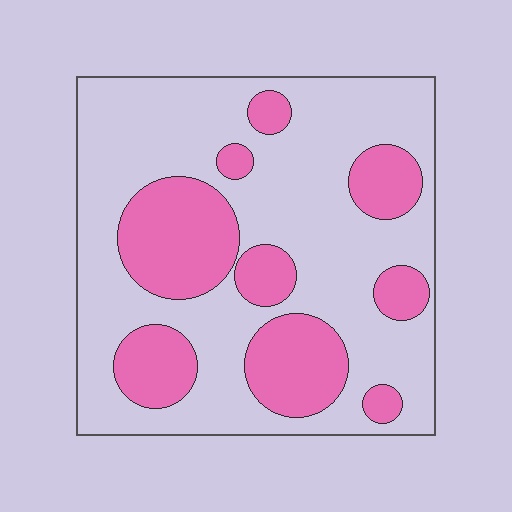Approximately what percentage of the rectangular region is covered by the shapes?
Approximately 30%.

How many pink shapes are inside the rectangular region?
9.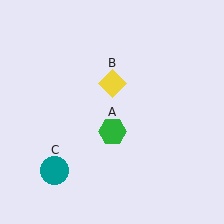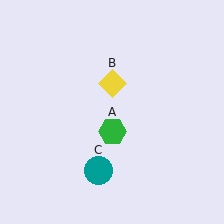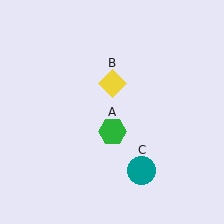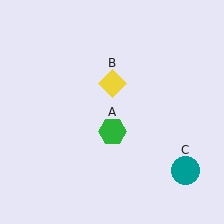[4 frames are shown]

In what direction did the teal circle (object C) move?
The teal circle (object C) moved right.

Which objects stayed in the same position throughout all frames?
Green hexagon (object A) and yellow diamond (object B) remained stationary.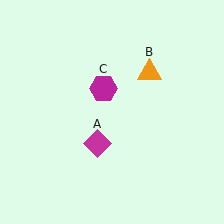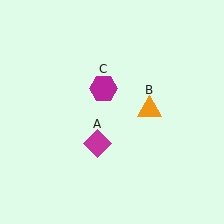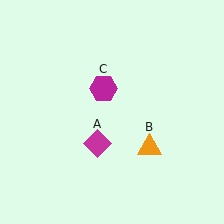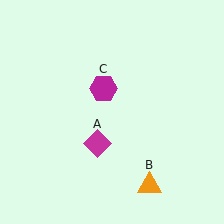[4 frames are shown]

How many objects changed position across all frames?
1 object changed position: orange triangle (object B).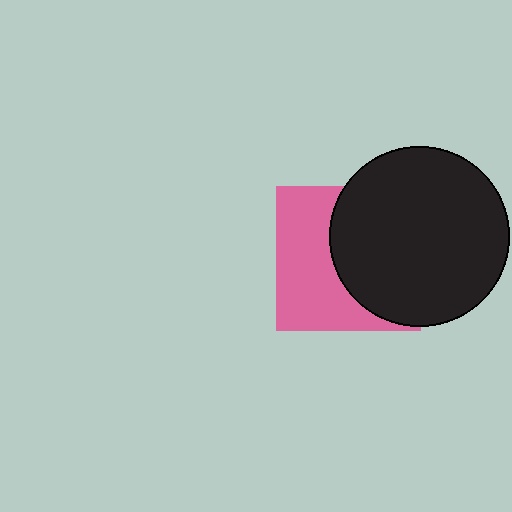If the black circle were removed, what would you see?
You would see the complete pink square.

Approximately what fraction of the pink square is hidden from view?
Roughly 52% of the pink square is hidden behind the black circle.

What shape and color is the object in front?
The object in front is a black circle.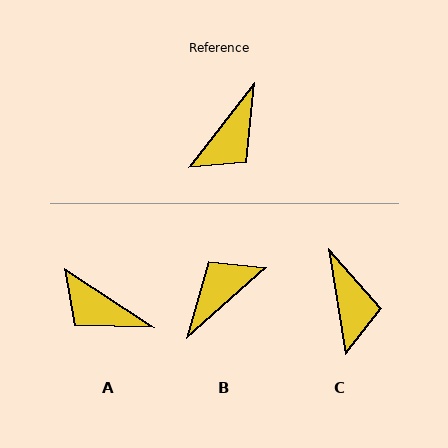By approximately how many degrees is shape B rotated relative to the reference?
Approximately 169 degrees counter-clockwise.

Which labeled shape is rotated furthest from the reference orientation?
B, about 169 degrees away.